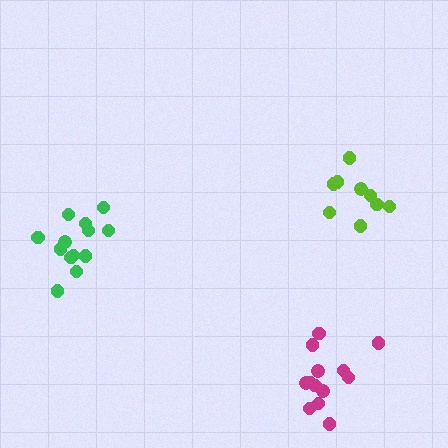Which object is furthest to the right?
The lime cluster is rightmost.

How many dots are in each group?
Group 1: 9 dots, Group 2: 13 dots, Group 3: 13 dots (35 total).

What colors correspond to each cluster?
The clusters are colored: lime, green, magenta.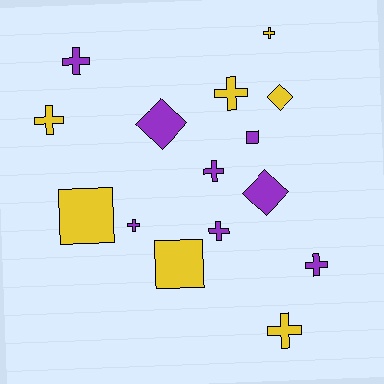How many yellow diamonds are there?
There is 1 yellow diamond.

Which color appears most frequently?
Purple, with 8 objects.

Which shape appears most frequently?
Cross, with 9 objects.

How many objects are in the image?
There are 15 objects.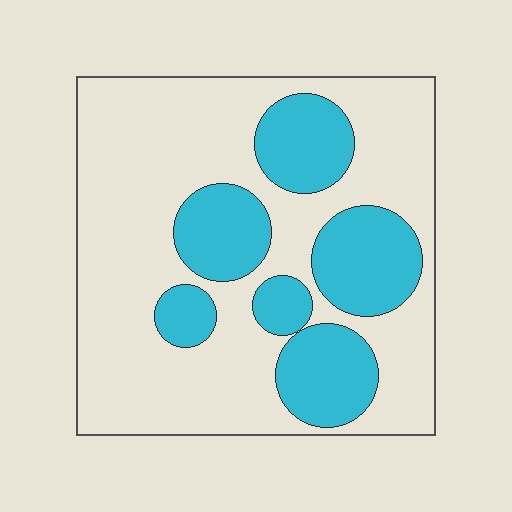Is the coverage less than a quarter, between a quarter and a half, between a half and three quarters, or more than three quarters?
Between a quarter and a half.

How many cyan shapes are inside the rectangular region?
6.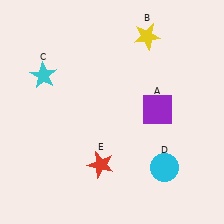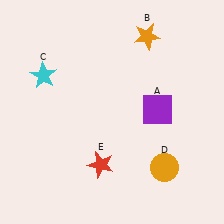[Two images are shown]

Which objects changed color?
B changed from yellow to orange. D changed from cyan to orange.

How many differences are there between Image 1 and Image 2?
There are 2 differences between the two images.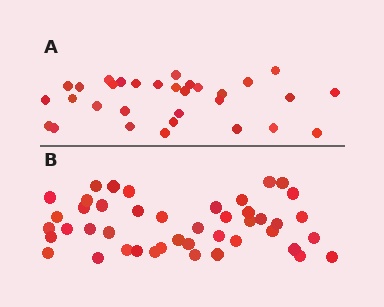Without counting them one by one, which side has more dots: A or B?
Region B (the bottom region) has more dots.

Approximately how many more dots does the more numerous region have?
Region B has approximately 15 more dots than region A.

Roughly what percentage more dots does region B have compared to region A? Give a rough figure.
About 40% more.